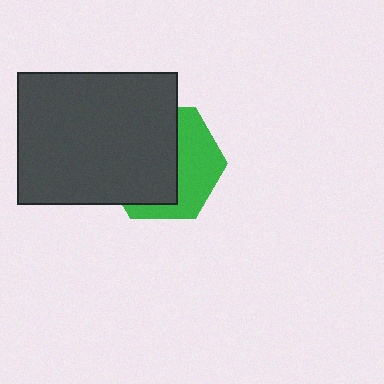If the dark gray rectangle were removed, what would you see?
You would see the complete green hexagon.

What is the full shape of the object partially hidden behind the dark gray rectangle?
The partially hidden object is a green hexagon.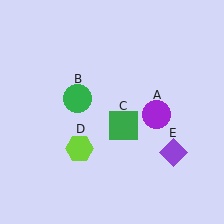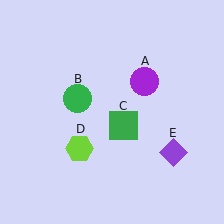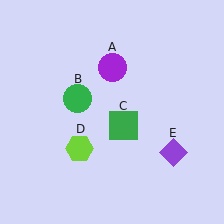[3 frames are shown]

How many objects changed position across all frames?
1 object changed position: purple circle (object A).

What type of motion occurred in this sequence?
The purple circle (object A) rotated counterclockwise around the center of the scene.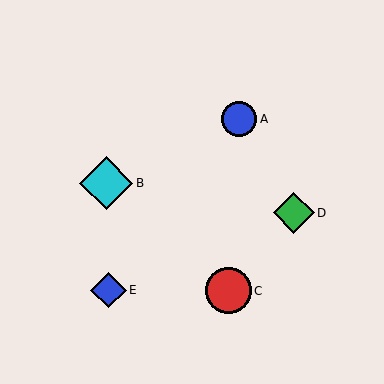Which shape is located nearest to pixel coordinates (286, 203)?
The green diamond (labeled D) at (294, 213) is nearest to that location.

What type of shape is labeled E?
Shape E is a blue diamond.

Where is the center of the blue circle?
The center of the blue circle is at (239, 119).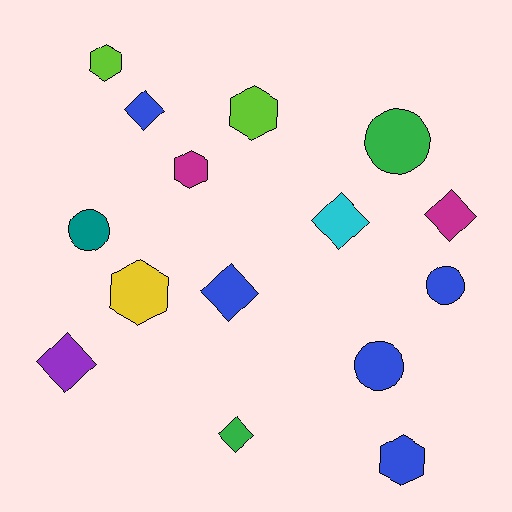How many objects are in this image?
There are 15 objects.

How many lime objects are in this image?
There are 2 lime objects.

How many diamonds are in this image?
There are 6 diamonds.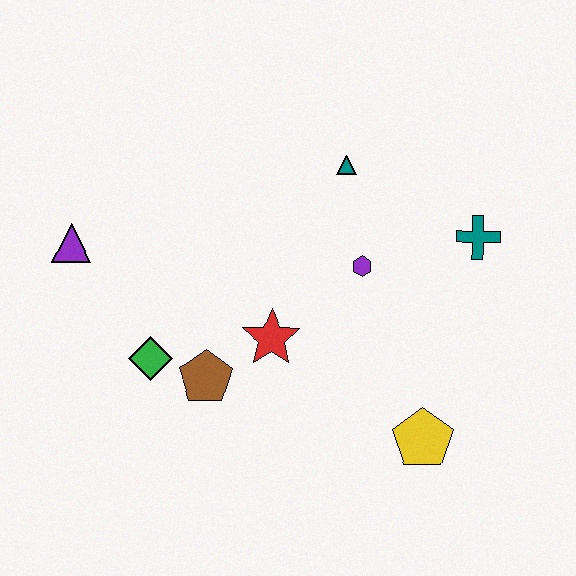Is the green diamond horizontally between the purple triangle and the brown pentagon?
Yes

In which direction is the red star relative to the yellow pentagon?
The red star is to the left of the yellow pentagon.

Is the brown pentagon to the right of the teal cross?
No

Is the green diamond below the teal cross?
Yes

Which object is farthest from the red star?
The teal cross is farthest from the red star.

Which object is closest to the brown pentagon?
The green diamond is closest to the brown pentagon.